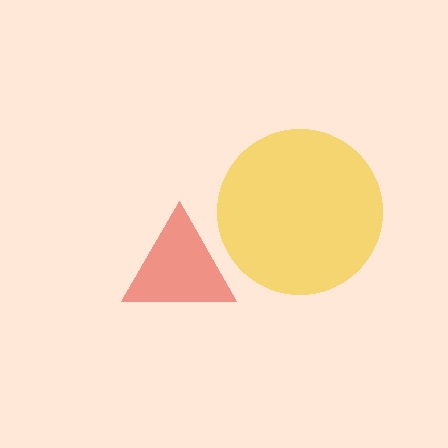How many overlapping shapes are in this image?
There are 2 overlapping shapes in the image.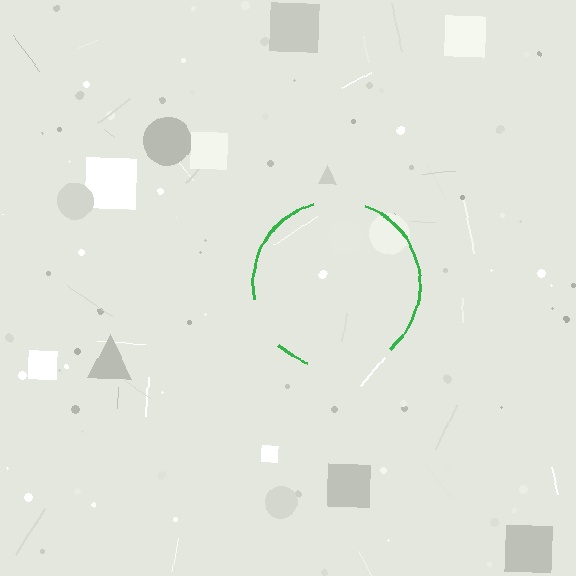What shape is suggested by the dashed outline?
The dashed outline suggests a circle.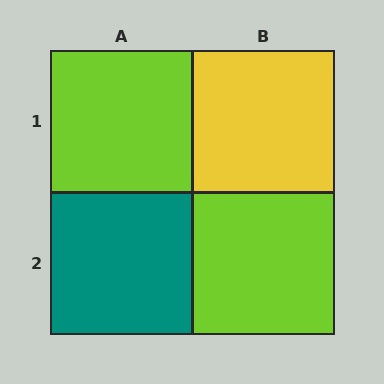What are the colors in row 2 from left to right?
Teal, lime.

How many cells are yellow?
1 cell is yellow.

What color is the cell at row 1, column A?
Lime.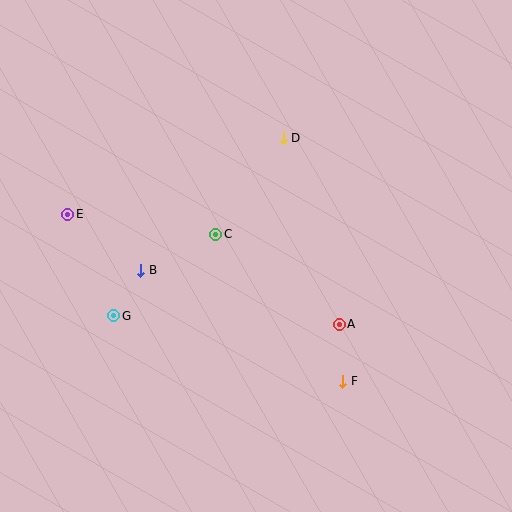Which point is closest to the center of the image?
Point C at (216, 234) is closest to the center.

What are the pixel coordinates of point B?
Point B is at (141, 270).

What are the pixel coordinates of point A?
Point A is at (339, 324).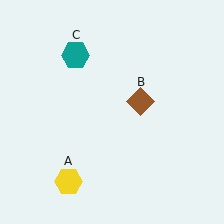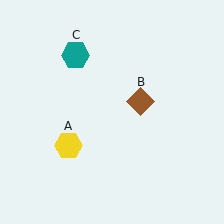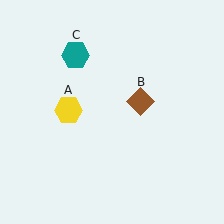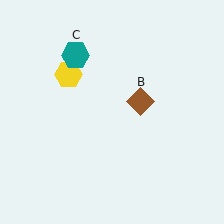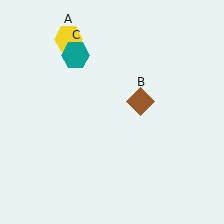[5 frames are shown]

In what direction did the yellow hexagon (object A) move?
The yellow hexagon (object A) moved up.